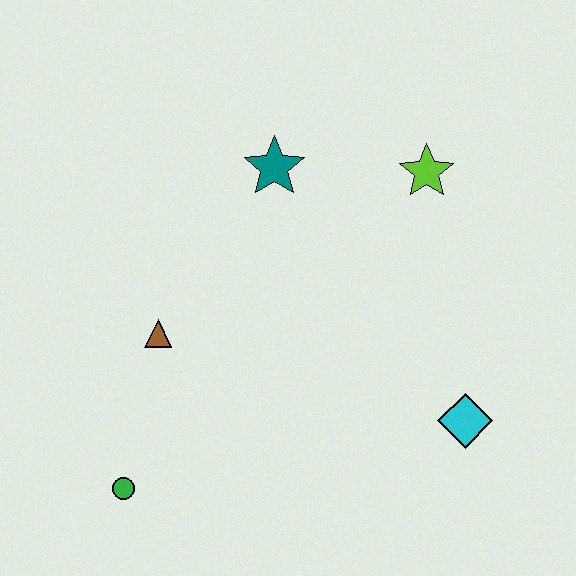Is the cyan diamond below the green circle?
No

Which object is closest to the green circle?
The brown triangle is closest to the green circle.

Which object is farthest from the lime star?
The green circle is farthest from the lime star.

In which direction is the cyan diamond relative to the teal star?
The cyan diamond is below the teal star.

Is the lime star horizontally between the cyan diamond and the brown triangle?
Yes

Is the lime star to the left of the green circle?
No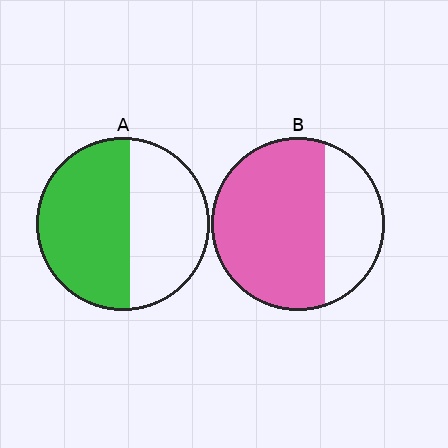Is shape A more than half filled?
Yes.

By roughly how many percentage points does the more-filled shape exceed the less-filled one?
By roughly 15 percentage points (B over A).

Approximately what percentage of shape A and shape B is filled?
A is approximately 55% and B is approximately 70%.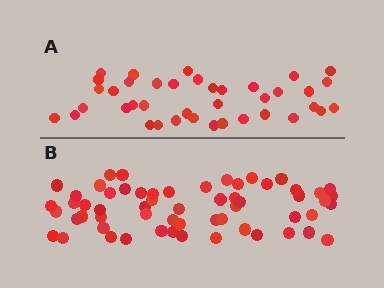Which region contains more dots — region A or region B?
Region B (the bottom region) has more dots.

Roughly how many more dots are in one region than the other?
Region B has approximately 20 more dots than region A.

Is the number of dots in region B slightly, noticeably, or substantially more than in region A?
Region B has substantially more. The ratio is roughly 1.5 to 1.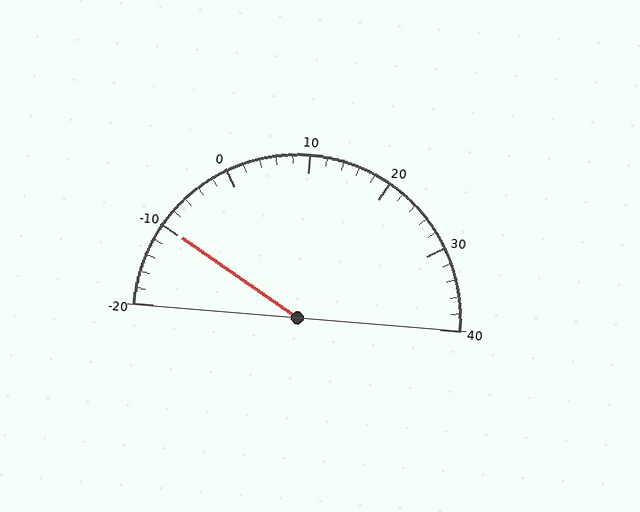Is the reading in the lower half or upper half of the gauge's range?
The reading is in the lower half of the range (-20 to 40).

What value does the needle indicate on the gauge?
The needle indicates approximately -10.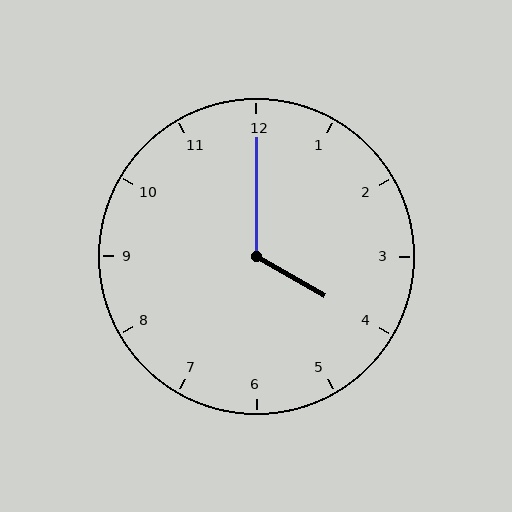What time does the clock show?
4:00.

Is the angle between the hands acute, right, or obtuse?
It is obtuse.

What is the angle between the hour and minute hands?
Approximately 120 degrees.